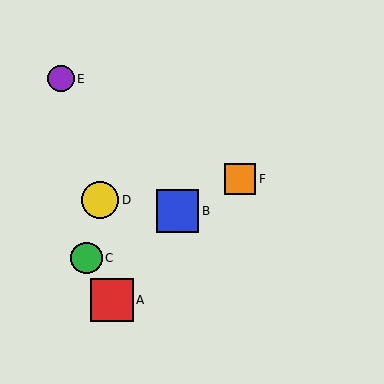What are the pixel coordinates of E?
Object E is at (61, 79).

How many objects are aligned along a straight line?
3 objects (B, C, F) are aligned along a straight line.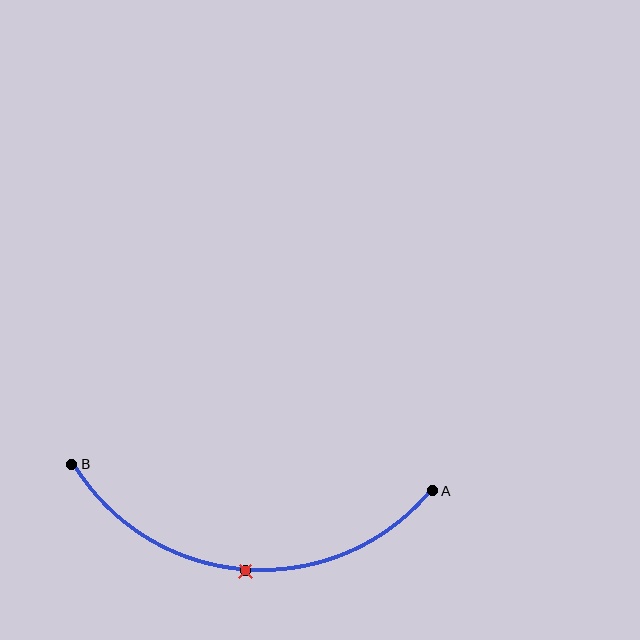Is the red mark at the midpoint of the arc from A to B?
Yes. The red mark lies on the arc at equal arc-length from both A and B — it is the arc midpoint.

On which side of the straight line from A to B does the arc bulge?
The arc bulges below the straight line connecting A and B.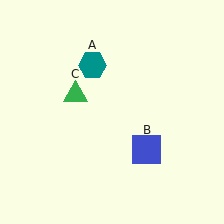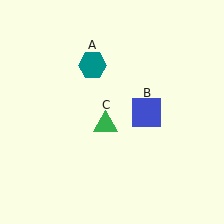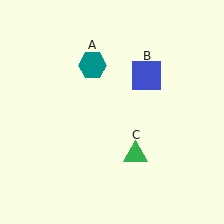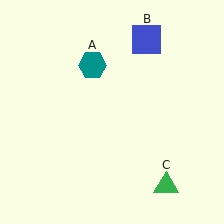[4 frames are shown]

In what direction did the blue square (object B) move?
The blue square (object B) moved up.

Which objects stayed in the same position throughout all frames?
Teal hexagon (object A) remained stationary.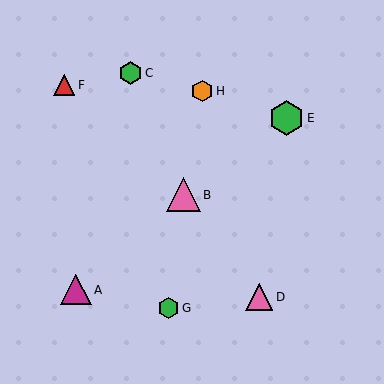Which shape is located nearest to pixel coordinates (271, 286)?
The pink triangle (labeled D) at (259, 297) is nearest to that location.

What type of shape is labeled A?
Shape A is a magenta triangle.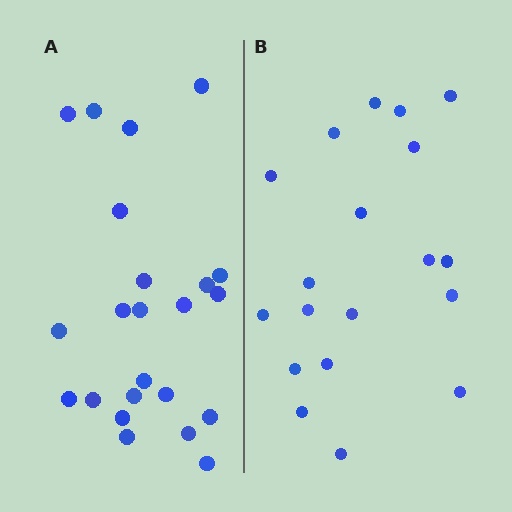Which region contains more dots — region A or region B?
Region A (the left region) has more dots.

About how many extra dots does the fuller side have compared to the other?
Region A has about 4 more dots than region B.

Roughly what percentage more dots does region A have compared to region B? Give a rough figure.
About 20% more.